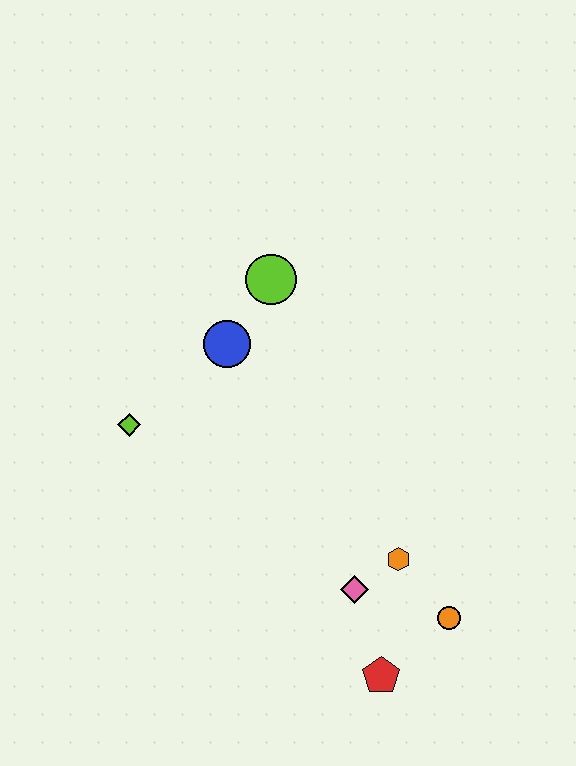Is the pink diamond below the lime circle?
Yes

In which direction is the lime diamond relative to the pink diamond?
The lime diamond is to the left of the pink diamond.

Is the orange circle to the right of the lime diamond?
Yes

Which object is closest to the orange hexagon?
The pink diamond is closest to the orange hexagon.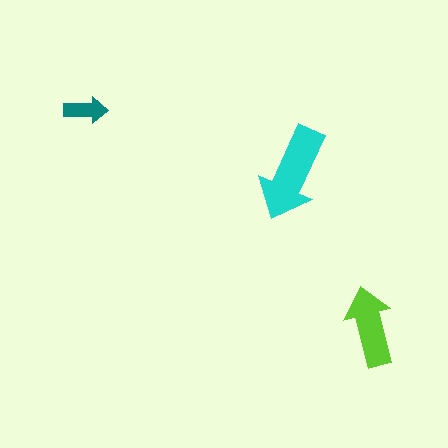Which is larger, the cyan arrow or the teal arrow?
The cyan one.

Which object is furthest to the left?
The teal arrow is leftmost.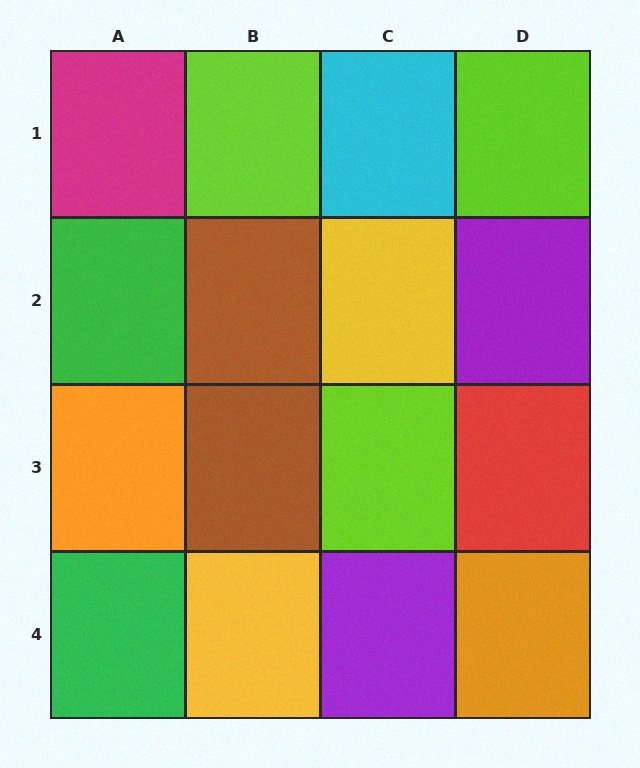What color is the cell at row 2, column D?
Purple.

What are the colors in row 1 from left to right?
Magenta, lime, cyan, lime.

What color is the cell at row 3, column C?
Lime.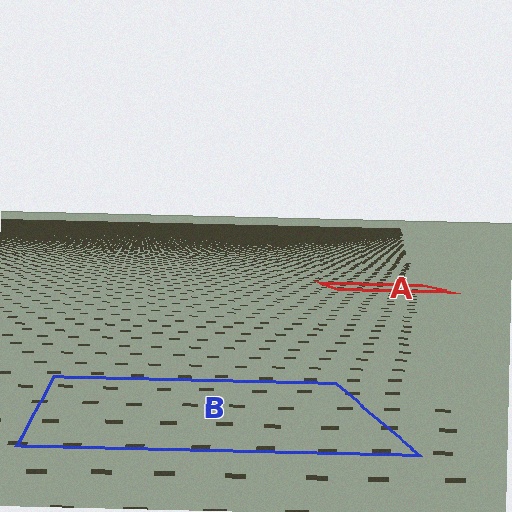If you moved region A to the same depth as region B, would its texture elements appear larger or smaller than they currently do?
They would appear larger. At a closer depth, the same texture elements are projected at a bigger on-screen size.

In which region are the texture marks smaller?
The texture marks are smaller in region A, because it is farther away.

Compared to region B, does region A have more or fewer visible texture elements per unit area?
Region A has more texture elements per unit area — they are packed more densely because it is farther away.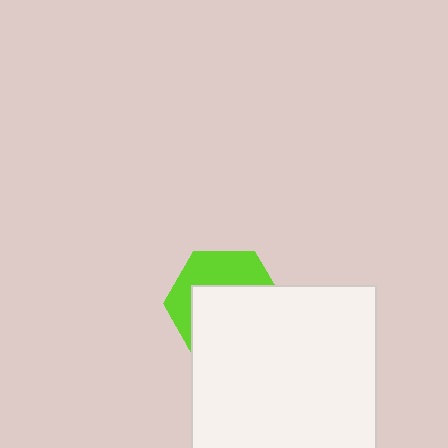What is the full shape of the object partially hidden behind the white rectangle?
The partially hidden object is a lime hexagon.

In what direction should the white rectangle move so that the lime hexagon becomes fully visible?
The white rectangle should move down. That is the shortest direction to clear the overlap and leave the lime hexagon fully visible.